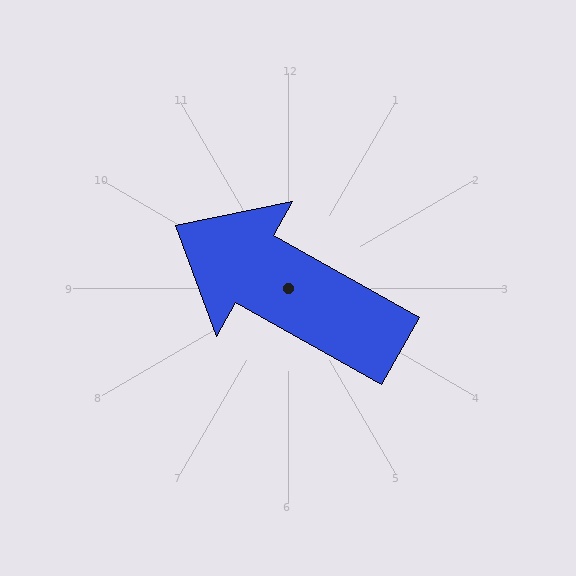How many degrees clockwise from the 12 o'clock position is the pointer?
Approximately 299 degrees.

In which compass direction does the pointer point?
Northwest.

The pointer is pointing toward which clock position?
Roughly 10 o'clock.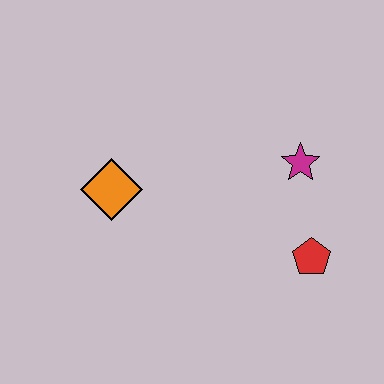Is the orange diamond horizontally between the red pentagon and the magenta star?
No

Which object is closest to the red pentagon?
The magenta star is closest to the red pentagon.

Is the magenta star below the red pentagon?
No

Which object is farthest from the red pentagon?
The orange diamond is farthest from the red pentagon.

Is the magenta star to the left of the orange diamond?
No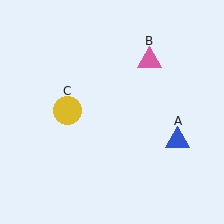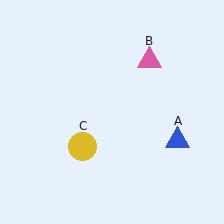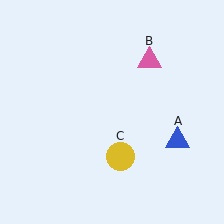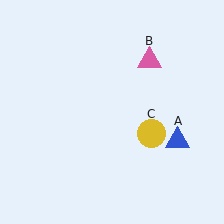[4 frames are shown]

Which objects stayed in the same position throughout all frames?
Blue triangle (object A) and pink triangle (object B) remained stationary.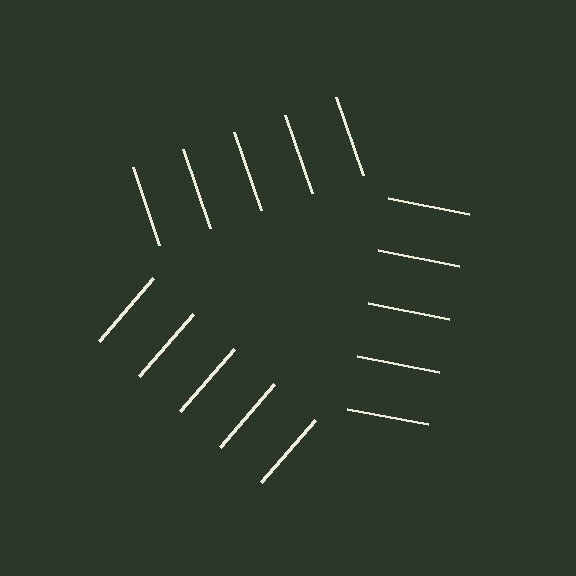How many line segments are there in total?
15 — 5 along each of the 3 edges.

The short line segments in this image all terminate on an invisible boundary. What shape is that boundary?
An illusory triangle — the line segments terminate on its edges but no continuous stroke is drawn.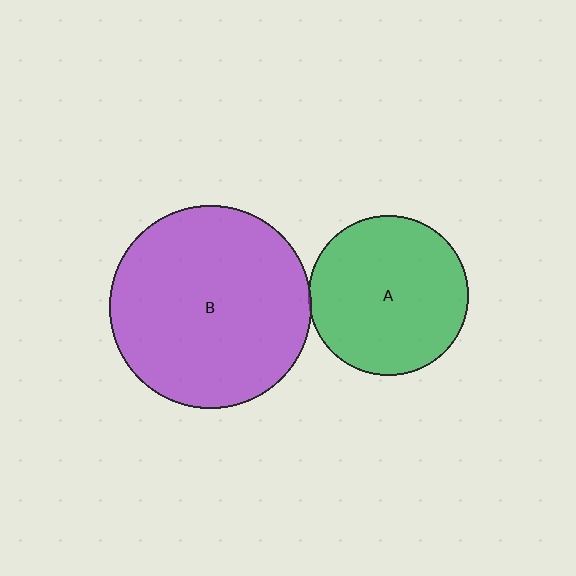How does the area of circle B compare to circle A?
Approximately 1.6 times.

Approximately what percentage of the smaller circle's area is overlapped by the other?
Approximately 5%.